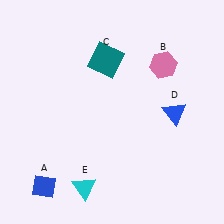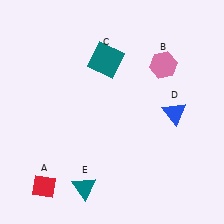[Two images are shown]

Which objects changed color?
A changed from blue to red. E changed from cyan to teal.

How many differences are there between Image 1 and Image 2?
There are 2 differences between the two images.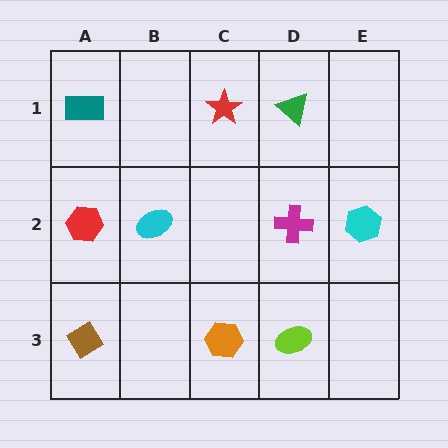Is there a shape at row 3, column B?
No, that cell is empty.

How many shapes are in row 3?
3 shapes.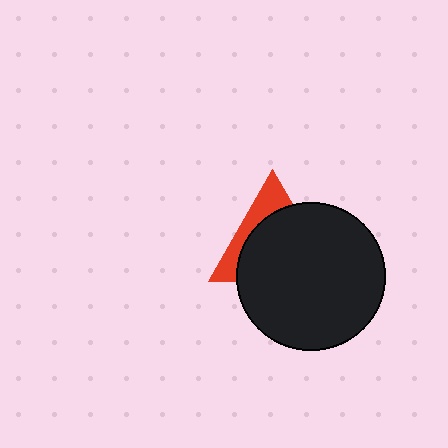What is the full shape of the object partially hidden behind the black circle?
The partially hidden object is a red triangle.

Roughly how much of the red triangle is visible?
A small part of it is visible (roughly 31%).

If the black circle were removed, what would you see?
You would see the complete red triangle.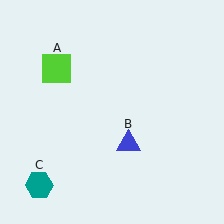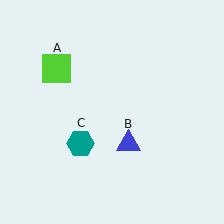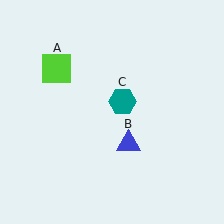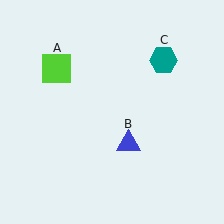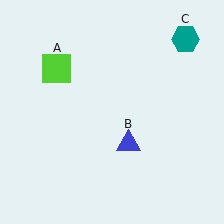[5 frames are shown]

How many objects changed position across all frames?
1 object changed position: teal hexagon (object C).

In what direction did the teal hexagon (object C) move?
The teal hexagon (object C) moved up and to the right.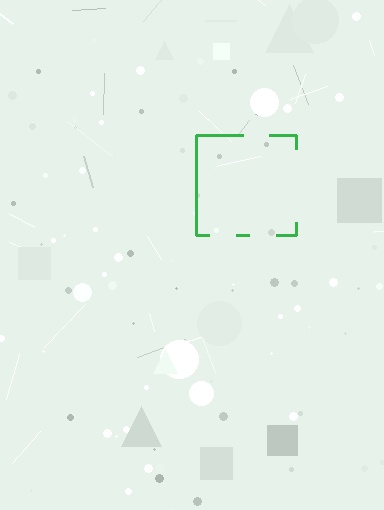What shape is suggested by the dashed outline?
The dashed outline suggests a square.